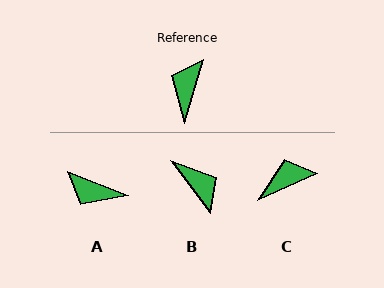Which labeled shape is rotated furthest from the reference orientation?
B, about 126 degrees away.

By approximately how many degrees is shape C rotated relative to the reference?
Approximately 50 degrees clockwise.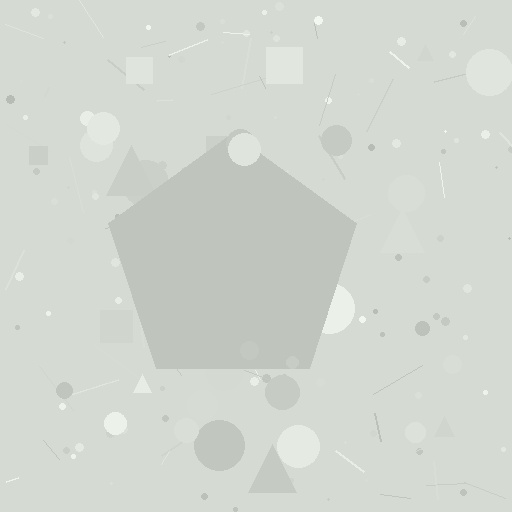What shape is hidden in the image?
A pentagon is hidden in the image.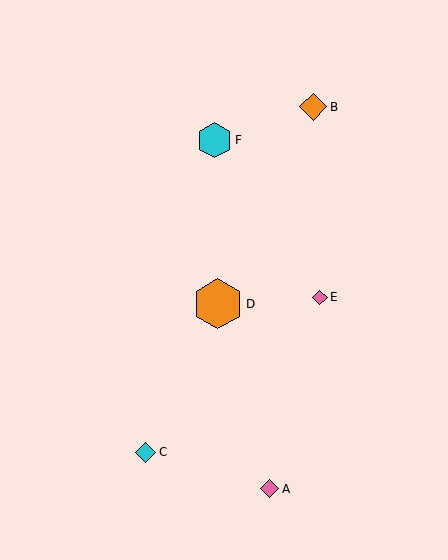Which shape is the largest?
The orange hexagon (labeled D) is the largest.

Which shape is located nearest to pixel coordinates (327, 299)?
The pink diamond (labeled E) at (320, 297) is nearest to that location.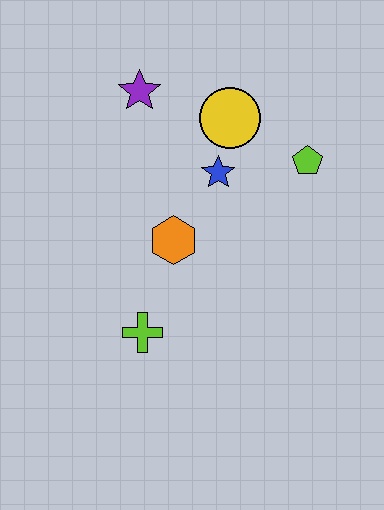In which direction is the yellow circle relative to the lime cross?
The yellow circle is above the lime cross.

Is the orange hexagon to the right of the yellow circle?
No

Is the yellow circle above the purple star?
No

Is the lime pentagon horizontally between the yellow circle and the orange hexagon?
No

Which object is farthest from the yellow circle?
The lime cross is farthest from the yellow circle.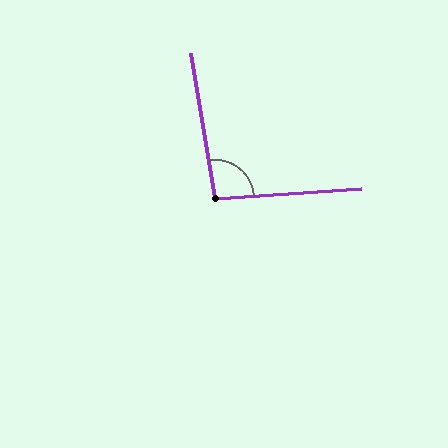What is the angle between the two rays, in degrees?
Approximately 95 degrees.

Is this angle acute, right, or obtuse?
It is obtuse.